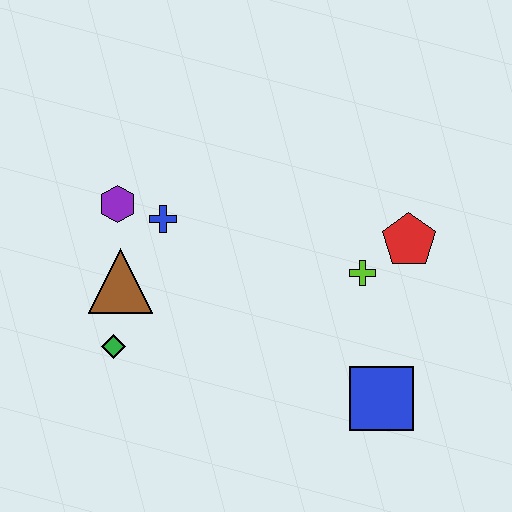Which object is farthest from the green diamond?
The red pentagon is farthest from the green diamond.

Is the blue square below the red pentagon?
Yes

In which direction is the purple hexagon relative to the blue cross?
The purple hexagon is to the left of the blue cross.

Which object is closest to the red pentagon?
The lime cross is closest to the red pentagon.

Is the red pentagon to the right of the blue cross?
Yes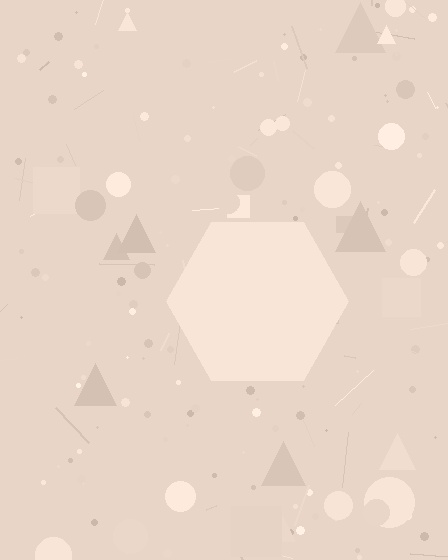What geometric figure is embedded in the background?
A hexagon is embedded in the background.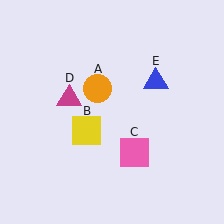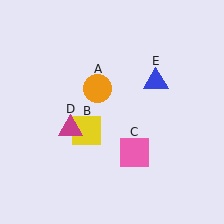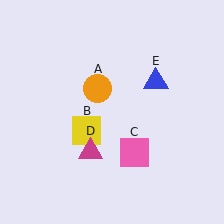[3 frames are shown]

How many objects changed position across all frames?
1 object changed position: magenta triangle (object D).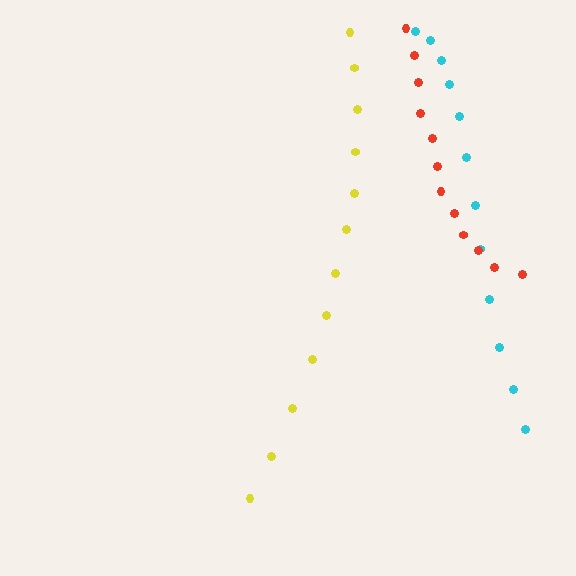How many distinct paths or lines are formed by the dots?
There are 3 distinct paths.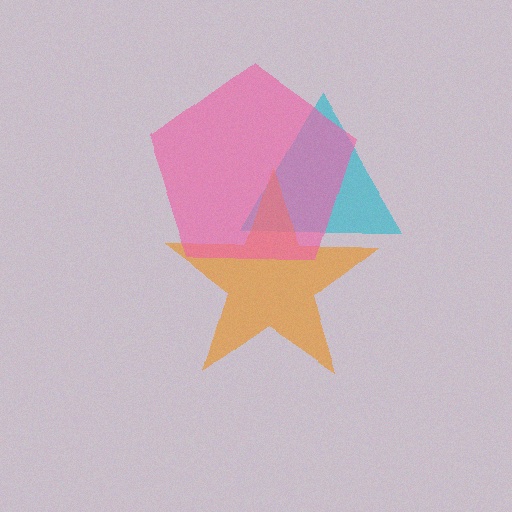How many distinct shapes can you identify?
There are 3 distinct shapes: a cyan triangle, an orange star, a pink pentagon.